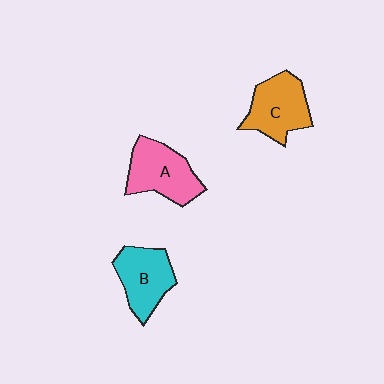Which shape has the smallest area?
Shape B (cyan).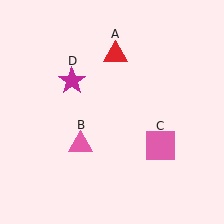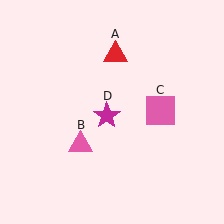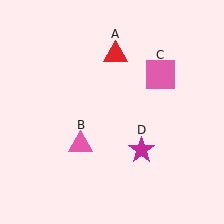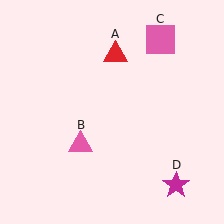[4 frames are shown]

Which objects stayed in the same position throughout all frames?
Red triangle (object A) and pink triangle (object B) remained stationary.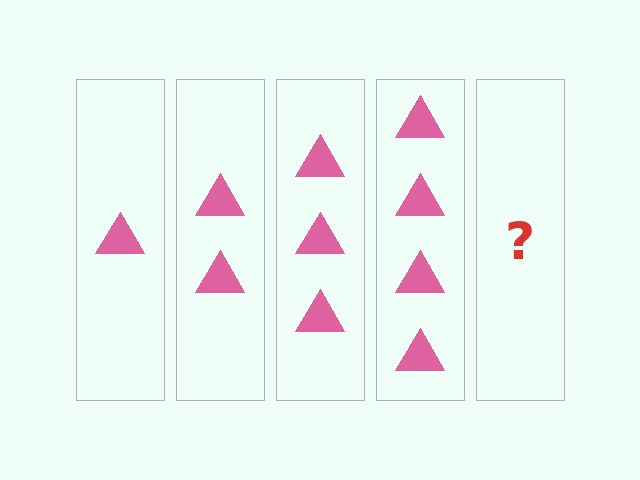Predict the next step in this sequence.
The next step is 5 triangles.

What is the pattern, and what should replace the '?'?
The pattern is that each step adds one more triangle. The '?' should be 5 triangles.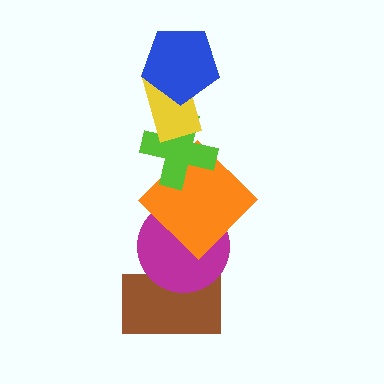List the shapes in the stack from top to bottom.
From top to bottom: the blue pentagon, the yellow rectangle, the lime cross, the orange diamond, the magenta circle, the brown rectangle.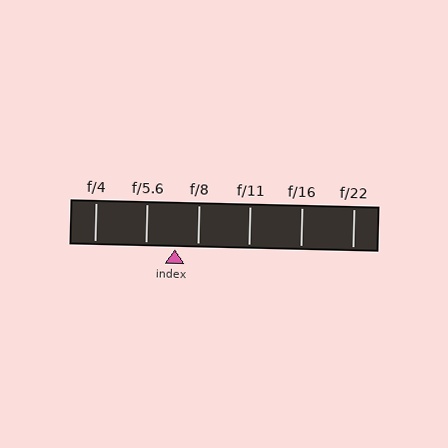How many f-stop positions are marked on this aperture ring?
There are 6 f-stop positions marked.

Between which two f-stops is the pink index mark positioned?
The index mark is between f/5.6 and f/8.